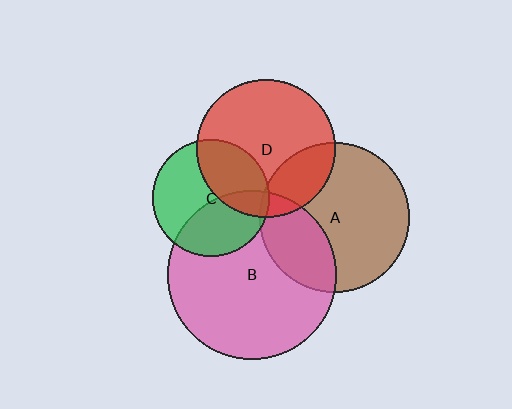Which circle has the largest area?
Circle B (pink).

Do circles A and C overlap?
Yes.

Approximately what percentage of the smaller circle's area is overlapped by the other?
Approximately 5%.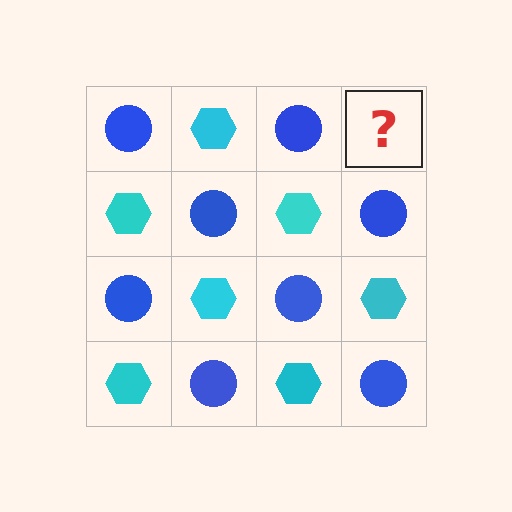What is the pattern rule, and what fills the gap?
The rule is that it alternates blue circle and cyan hexagon in a checkerboard pattern. The gap should be filled with a cyan hexagon.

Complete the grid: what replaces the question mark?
The question mark should be replaced with a cyan hexagon.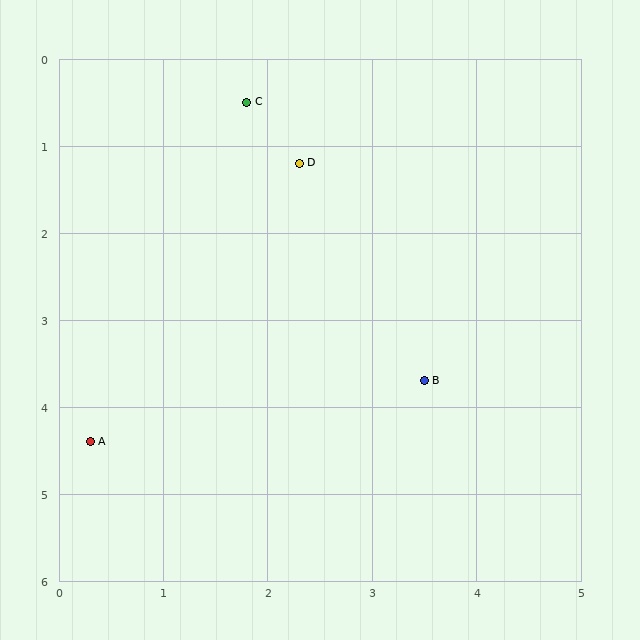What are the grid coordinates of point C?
Point C is at approximately (1.8, 0.5).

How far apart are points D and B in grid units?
Points D and B are about 2.8 grid units apart.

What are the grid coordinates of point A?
Point A is at approximately (0.3, 4.4).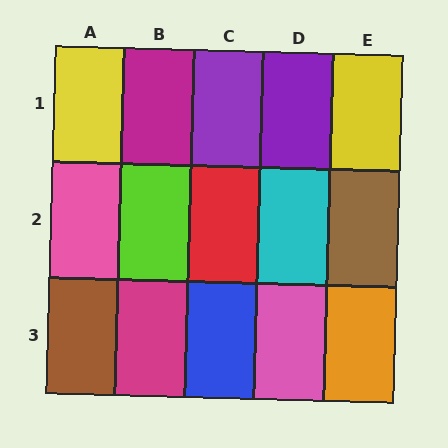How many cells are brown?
2 cells are brown.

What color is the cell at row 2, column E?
Brown.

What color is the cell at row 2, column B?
Lime.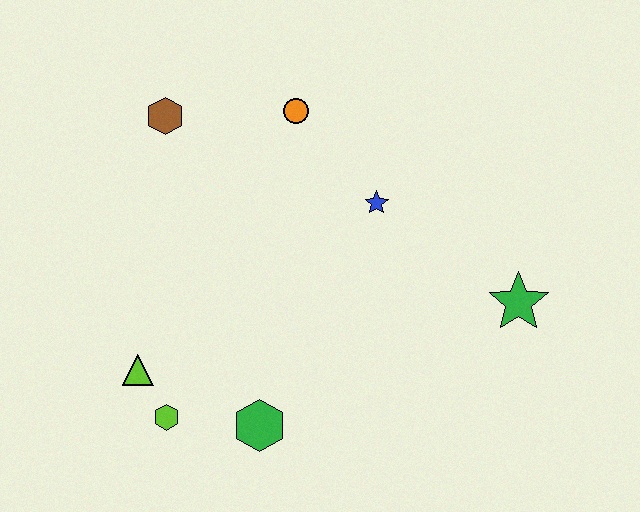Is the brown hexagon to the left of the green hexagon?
Yes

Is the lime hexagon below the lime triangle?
Yes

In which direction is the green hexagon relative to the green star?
The green hexagon is to the left of the green star.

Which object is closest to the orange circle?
The blue star is closest to the orange circle.